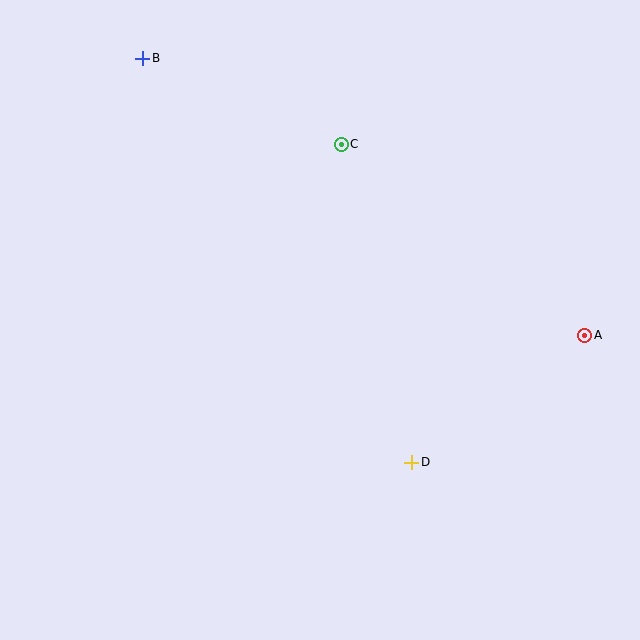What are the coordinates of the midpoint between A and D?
The midpoint between A and D is at (498, 399).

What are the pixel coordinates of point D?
Point D is at (412, 462).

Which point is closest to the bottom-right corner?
Point D is closest to the bottom-right corner.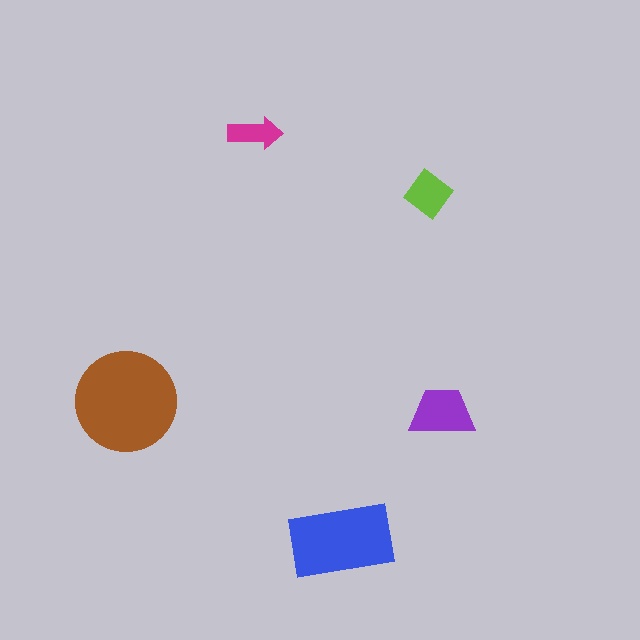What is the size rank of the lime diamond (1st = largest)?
4th.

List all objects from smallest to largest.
The magenta arrow, the lime diamond, the purple trapezoid, the blue rectangle, the brown circle.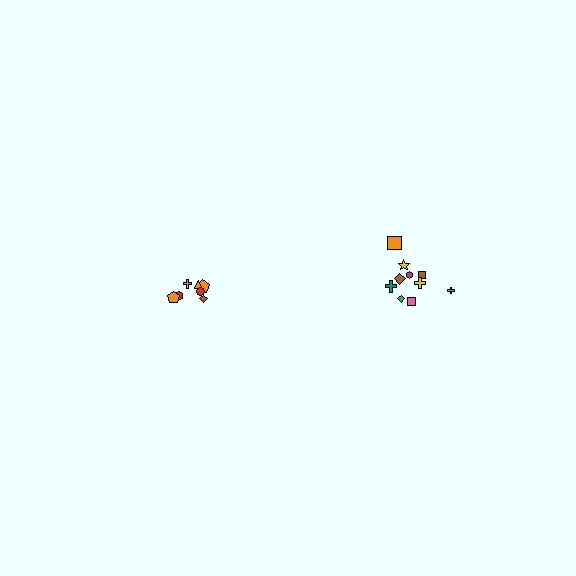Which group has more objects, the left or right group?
The right group.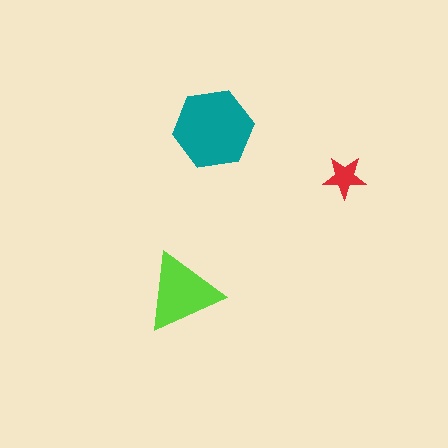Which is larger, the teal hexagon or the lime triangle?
The teal hexagon.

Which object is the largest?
The teal hexagon.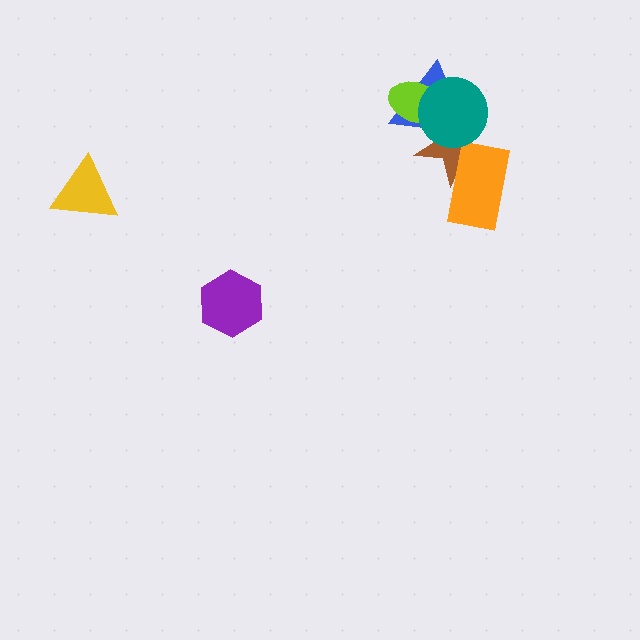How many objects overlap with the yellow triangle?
0 objects overlap with the yellow triangle.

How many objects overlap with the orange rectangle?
1 object overlaps with the orange rectangle.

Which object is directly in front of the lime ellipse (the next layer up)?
The brown star is directly in front of the lime ellipse.